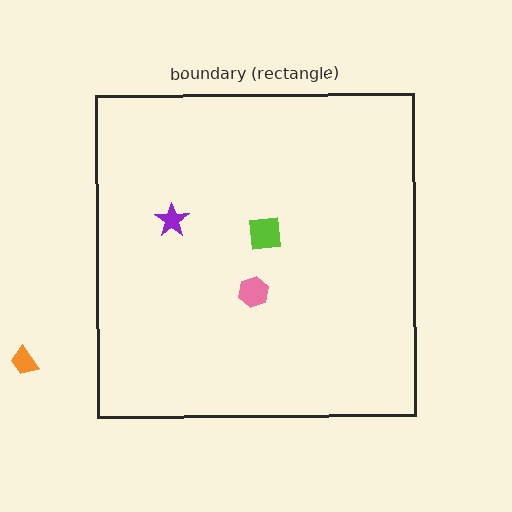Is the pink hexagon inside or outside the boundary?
Inside.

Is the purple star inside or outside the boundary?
Inside.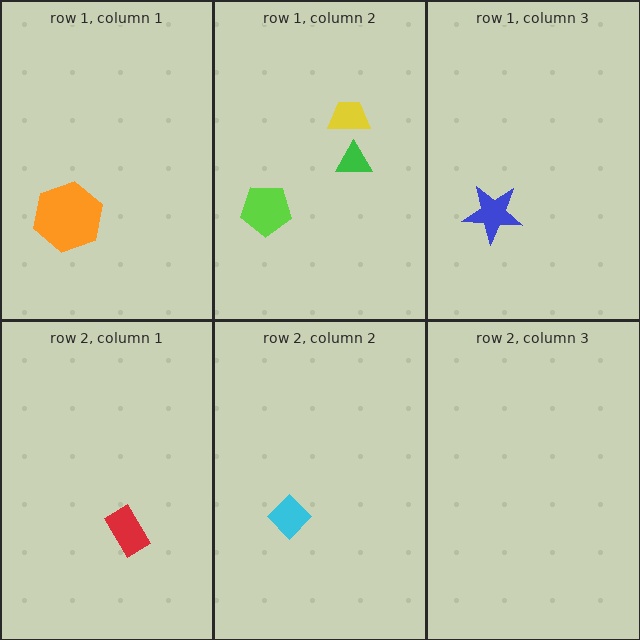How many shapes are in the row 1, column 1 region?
1.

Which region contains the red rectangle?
The row 2, column 1 region.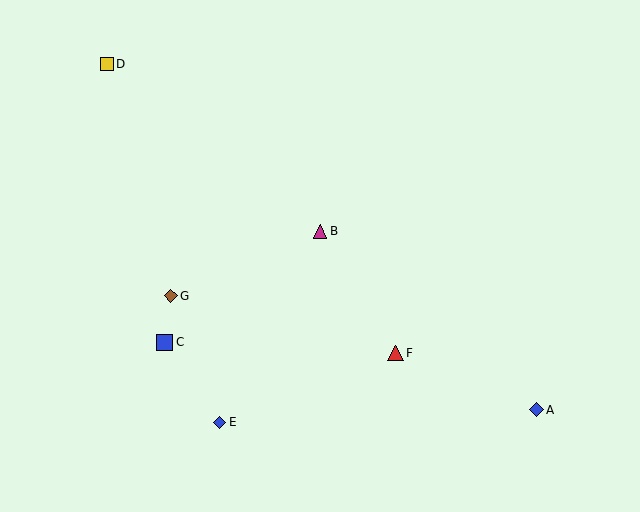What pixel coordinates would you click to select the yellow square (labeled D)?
Click at (107, 64) to select the yellow square D.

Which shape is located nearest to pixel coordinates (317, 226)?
The magenta triangle (labeled B) at (320, 231) is nearest to that location.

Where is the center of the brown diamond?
The center of the brown diamond is at (171, 296).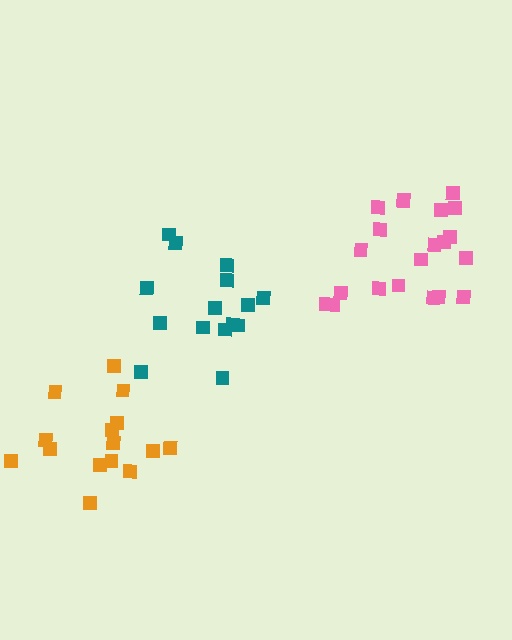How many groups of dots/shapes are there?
There are 3 groups.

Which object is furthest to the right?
The pink cluster is rightmost.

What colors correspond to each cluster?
The clusters are colored: teal, orange, pink.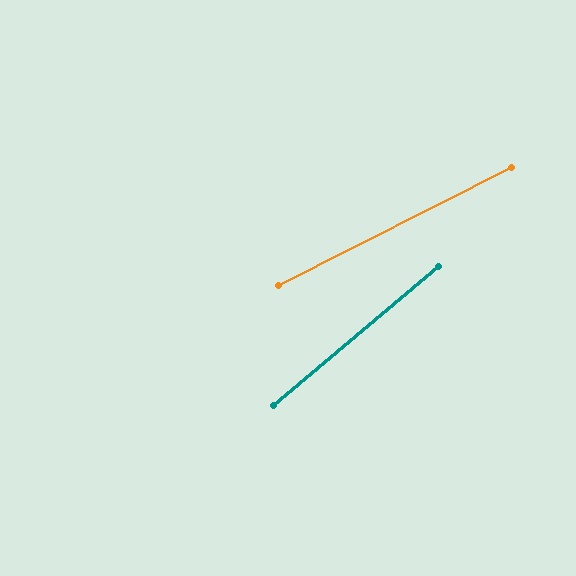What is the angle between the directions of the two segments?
Approximately 13 degrees.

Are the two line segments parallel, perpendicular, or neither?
Neither parallel nor perpendicular — they differ by about 13°.